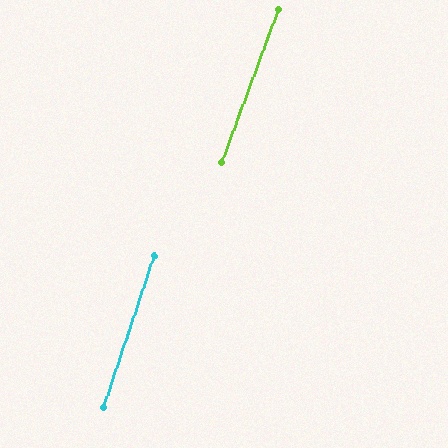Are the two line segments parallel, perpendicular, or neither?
Parallel — their directions differ by only 1.7°.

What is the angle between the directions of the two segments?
Approximately 2 degrees.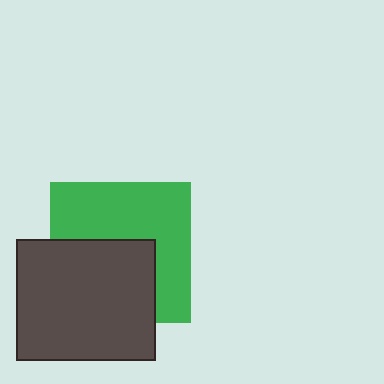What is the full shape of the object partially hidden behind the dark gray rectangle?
The partially hidden object is a green square.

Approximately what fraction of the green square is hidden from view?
Roughly 44% of the green square is hidden behind the dark gray rectangle.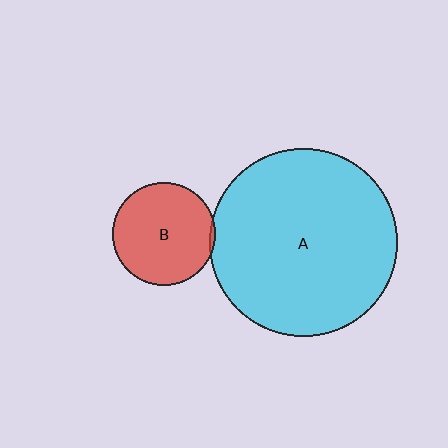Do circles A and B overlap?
Yes.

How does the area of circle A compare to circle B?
Approximately 3.4 times.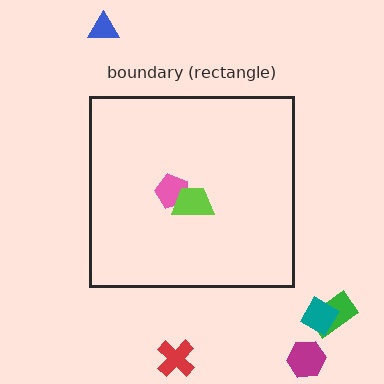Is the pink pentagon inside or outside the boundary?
Inside.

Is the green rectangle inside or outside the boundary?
Outside.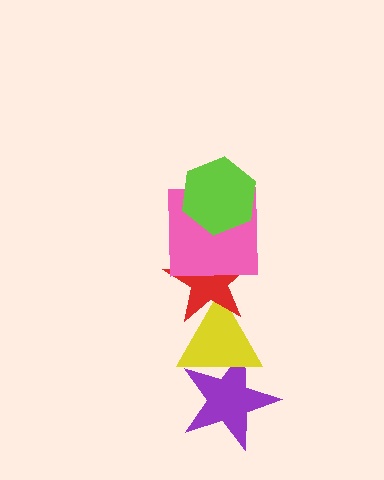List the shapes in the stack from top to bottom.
From top to bottom: the lime hexagon, the pink square, the red star, the yellow triangle, the purple star.